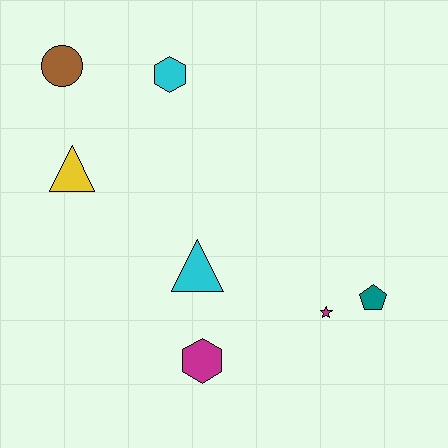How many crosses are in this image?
There are no crosses.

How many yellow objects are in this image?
There is 1 yellow object.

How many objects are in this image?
There are 7 objects.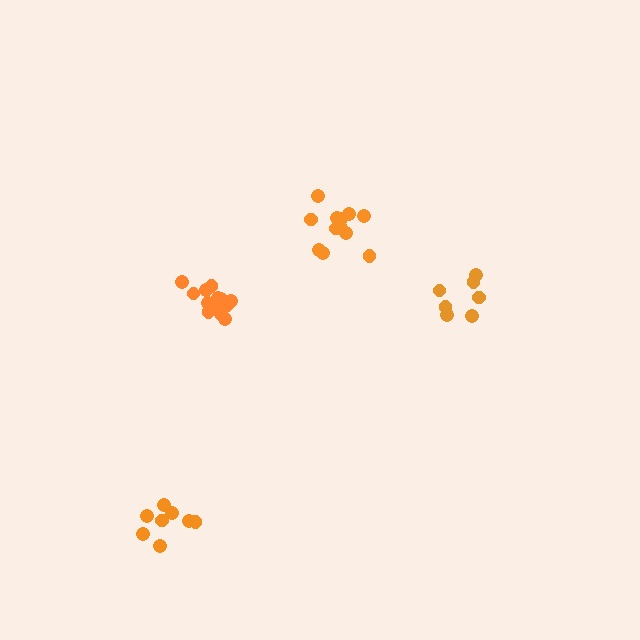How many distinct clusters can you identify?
There are 4 distinct clusters.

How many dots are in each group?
Group 1: 7 dots, Group 2: 12 dots, Group 3: 8 dots, Group 4: 13 dots (40 total).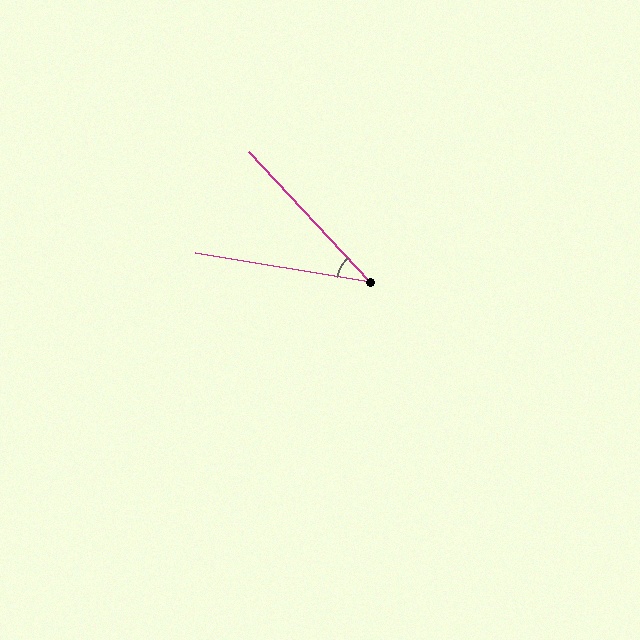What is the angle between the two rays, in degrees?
Approximately 38 degrees.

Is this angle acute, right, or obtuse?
It is acute.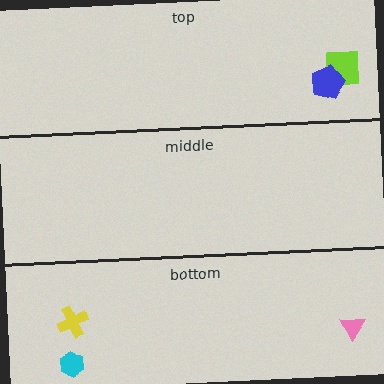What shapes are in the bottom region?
The pink triangle, the yellow cross, the cyan hexagon.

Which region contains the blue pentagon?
The top region.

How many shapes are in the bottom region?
3.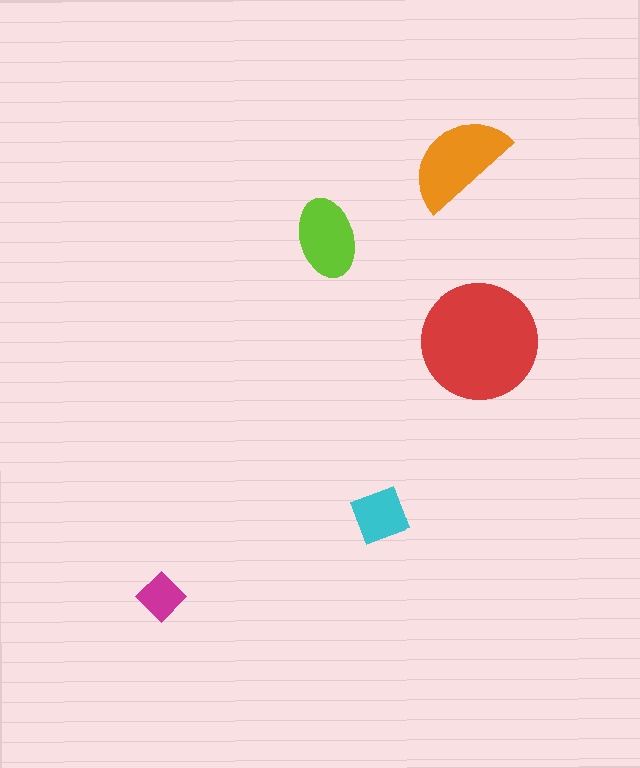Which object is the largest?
The red circle.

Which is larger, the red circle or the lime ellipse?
The red circle.